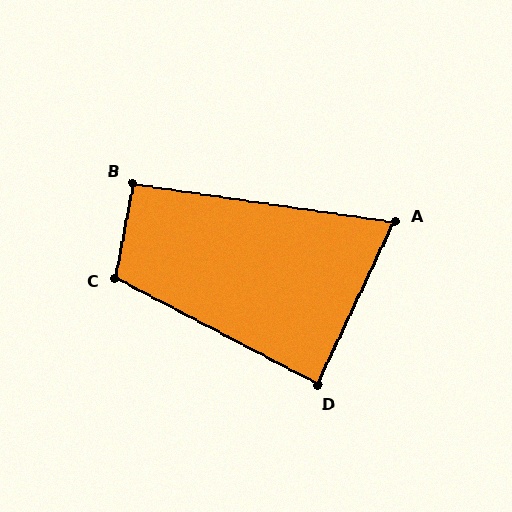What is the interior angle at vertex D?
Approximately 88 degrees (approximately right).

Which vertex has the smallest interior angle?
A, at approximately 73 degrees.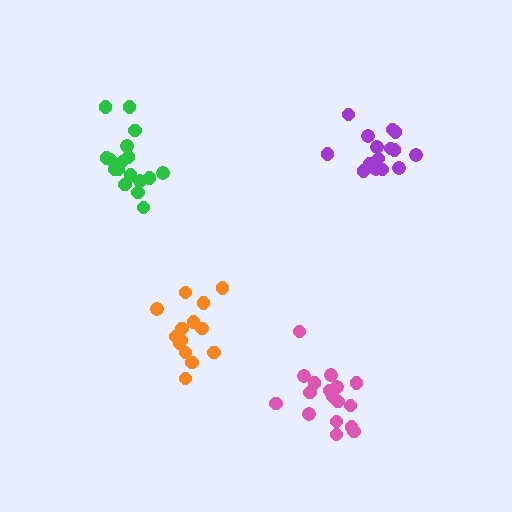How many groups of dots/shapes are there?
There are 4 groups.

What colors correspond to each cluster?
The clusters are colored: orange, pink, purple, green.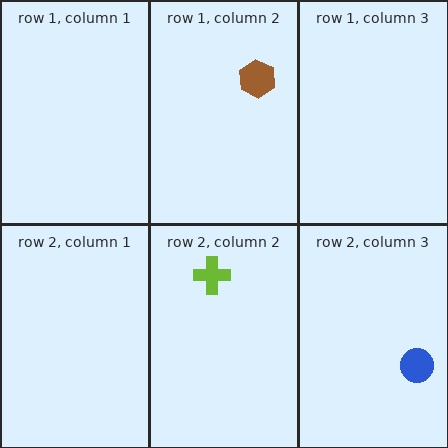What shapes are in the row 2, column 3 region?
The blue circle.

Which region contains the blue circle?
The row 2, column 3 region.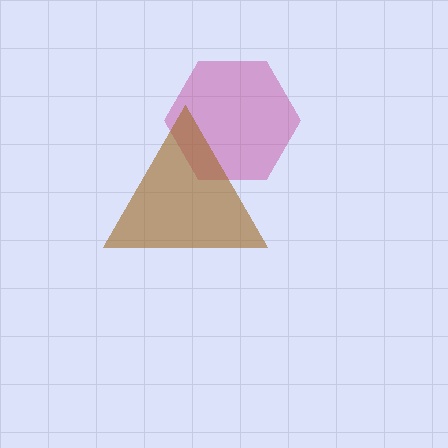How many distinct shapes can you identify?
There are 2 distinct shapes: a magenta hexagon, a brown triangle.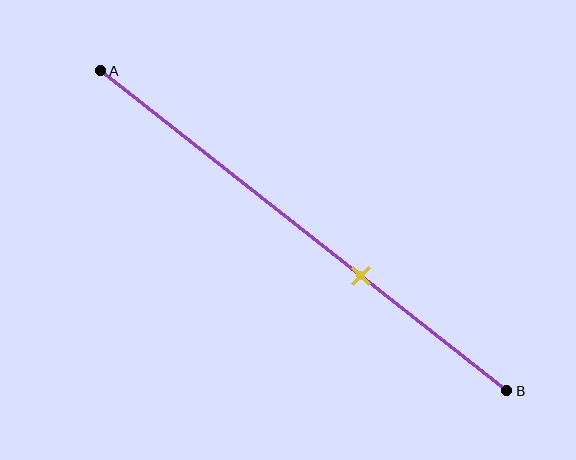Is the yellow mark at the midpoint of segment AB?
No, the mark is at about 65% from A, not at the 50% midpoint.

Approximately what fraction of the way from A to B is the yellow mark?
The yellow mark is approximately 65% of the way from A to B.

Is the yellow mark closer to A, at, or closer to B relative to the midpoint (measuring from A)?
The yellow mark is closer to point B than the midpoint of segment AB.